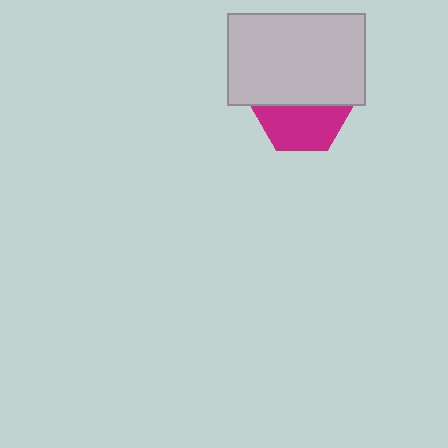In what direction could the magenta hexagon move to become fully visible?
The magenta hexagon could move down. That would shift it out from behind the light gray rectangle entirely.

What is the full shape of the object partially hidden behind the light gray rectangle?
The partially hidden object is a magenta hexagon.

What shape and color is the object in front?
The object in front is a light gray rectangle.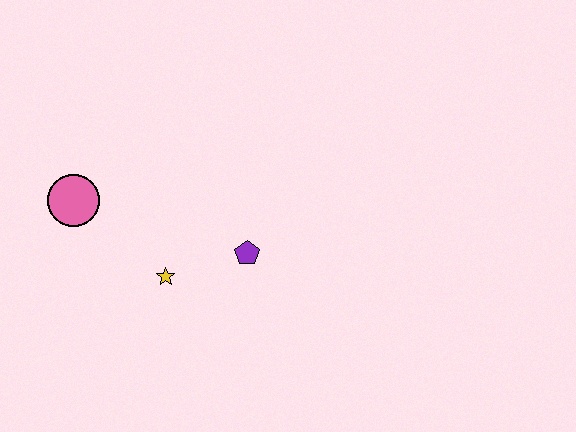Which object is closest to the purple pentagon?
The yellow star is closest to the purple pentagon.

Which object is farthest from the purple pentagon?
The pink circle is farthest from the purple pentagon.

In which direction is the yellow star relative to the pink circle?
The yellow star is to the right of the pink circle.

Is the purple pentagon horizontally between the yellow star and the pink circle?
No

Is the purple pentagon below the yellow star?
No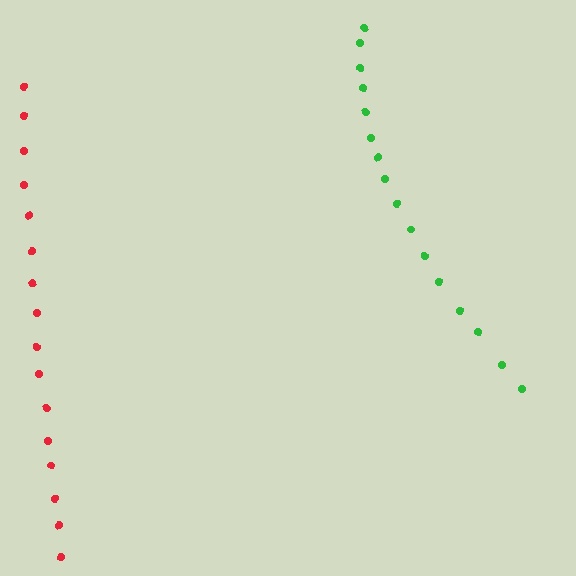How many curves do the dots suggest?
There are 2 distinct paths.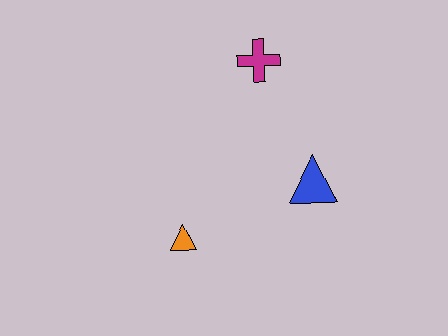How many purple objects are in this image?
There are no purple objects.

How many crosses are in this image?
There is 1 cross.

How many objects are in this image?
There are 3 objects.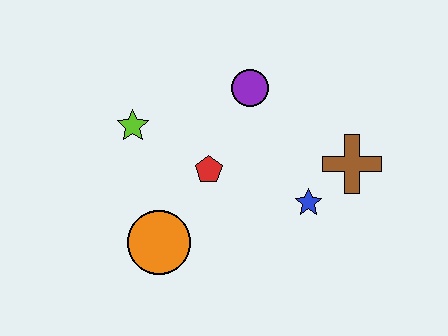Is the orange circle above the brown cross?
No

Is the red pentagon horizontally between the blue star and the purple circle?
No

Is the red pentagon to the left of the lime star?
No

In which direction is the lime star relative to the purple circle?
The lime star is to the left of the purple circle.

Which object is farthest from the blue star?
The lime star is farthest from the blue star.